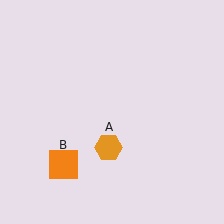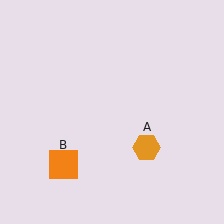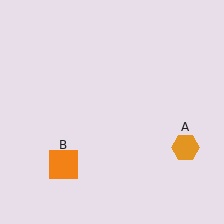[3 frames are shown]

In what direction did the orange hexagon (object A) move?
The orange hexagon (object A) moved right.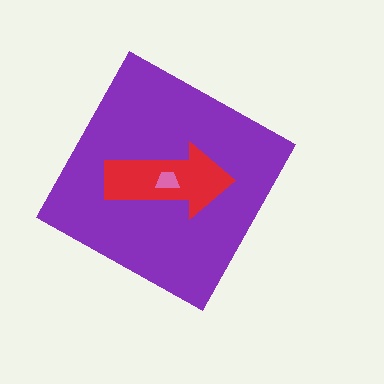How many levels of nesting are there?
3.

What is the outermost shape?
The purple diamond.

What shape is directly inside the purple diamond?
The red arrow.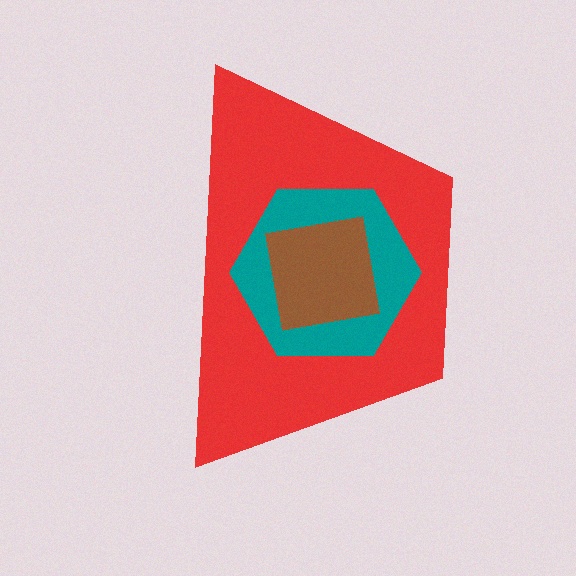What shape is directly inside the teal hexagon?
The brown square.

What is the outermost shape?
The red trapezoid.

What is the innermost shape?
The brown square.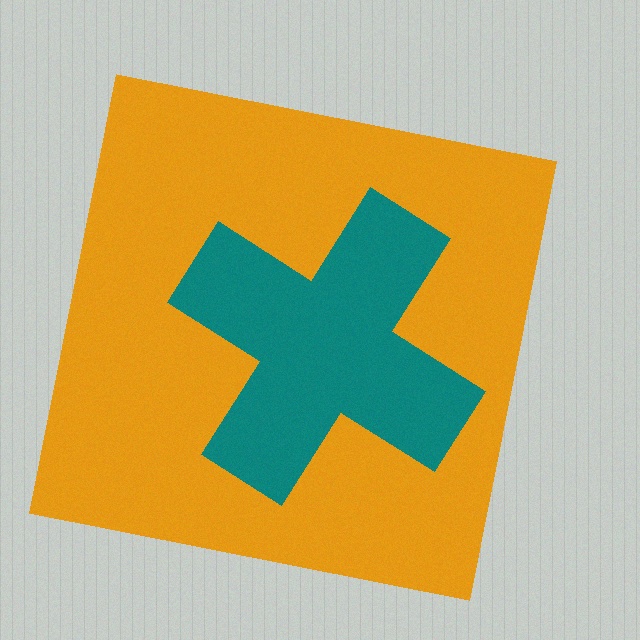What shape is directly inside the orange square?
The teal cross.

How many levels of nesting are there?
2.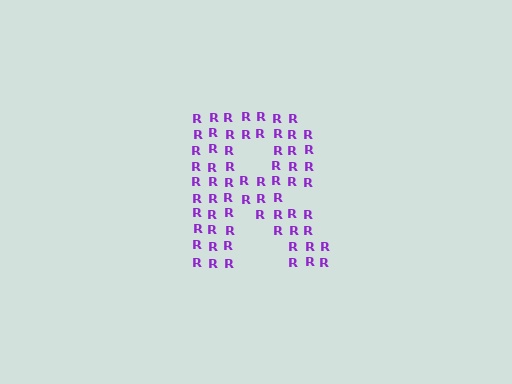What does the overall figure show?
The overall figure shows the letter R.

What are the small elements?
The small elements are letter R's.